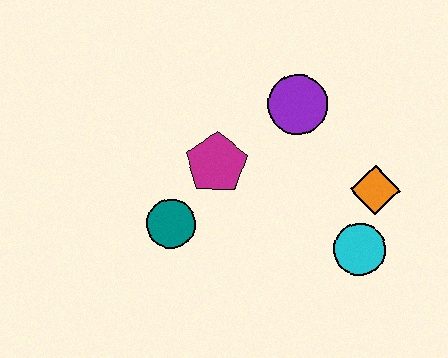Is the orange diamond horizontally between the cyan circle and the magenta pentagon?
No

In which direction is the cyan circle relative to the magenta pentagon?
The cyan circle is to the right of the magenta pentagon.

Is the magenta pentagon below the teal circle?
No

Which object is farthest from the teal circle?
The orange diamond is farthest from the teal circle.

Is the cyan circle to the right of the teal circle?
Yes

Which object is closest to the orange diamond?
The cyan circle is closest to the orange diamond.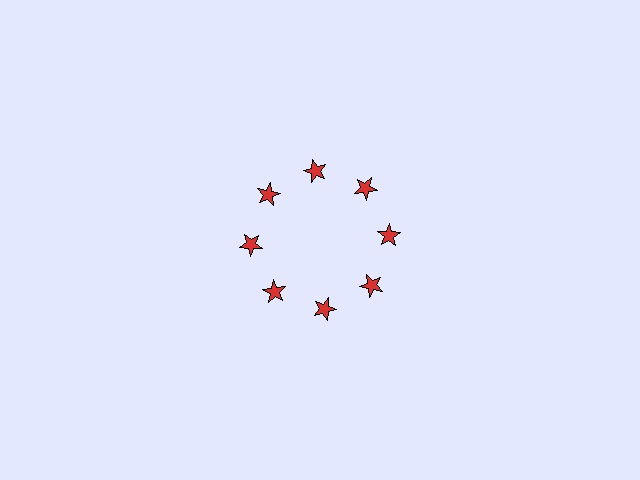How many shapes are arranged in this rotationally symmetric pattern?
There are 8 shapes, arranged in 8 groups of 1.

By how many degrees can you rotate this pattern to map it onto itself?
The pattern maps onto itself every 45 degrees of rotation.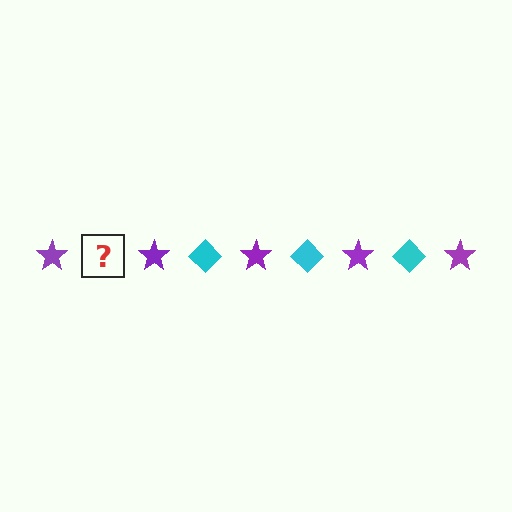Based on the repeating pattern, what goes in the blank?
The blank should be a cyan diamond.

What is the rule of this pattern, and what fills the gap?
The rule is that the pattern alternates between purple star and cyan diamond. The gap should be filled with a cyan diamond.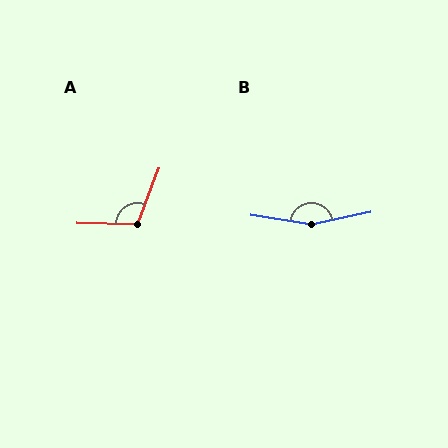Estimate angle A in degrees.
Approximately 109 degrees.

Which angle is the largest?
B, at approximately 159 degrees.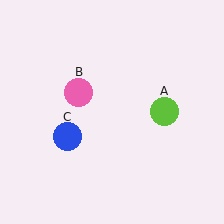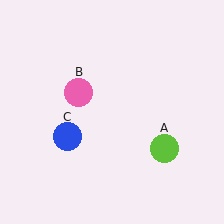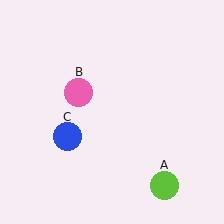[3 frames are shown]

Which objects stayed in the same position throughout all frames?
Pink circle (object B) and blue circle (object C) remained stationary.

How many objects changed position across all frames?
1 object changed position: lime circle (object A).